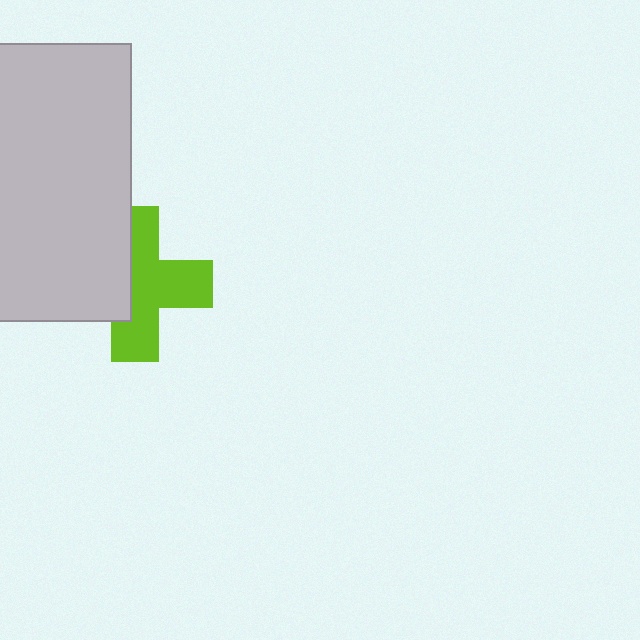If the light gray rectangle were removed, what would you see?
You would see the complete lime cross.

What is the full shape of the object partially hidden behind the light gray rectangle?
The partially hidden object is a lime cross.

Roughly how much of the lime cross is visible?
About half of it is visible (roughly 61%).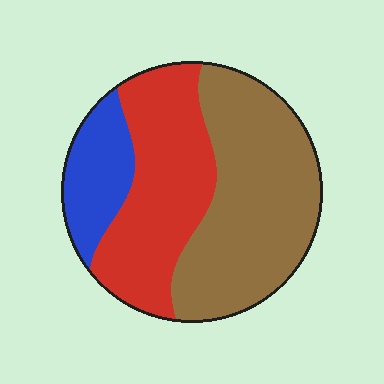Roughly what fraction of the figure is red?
Red covers around 35% of the figure.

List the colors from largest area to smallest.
From largest to smallest: brown, red, blue.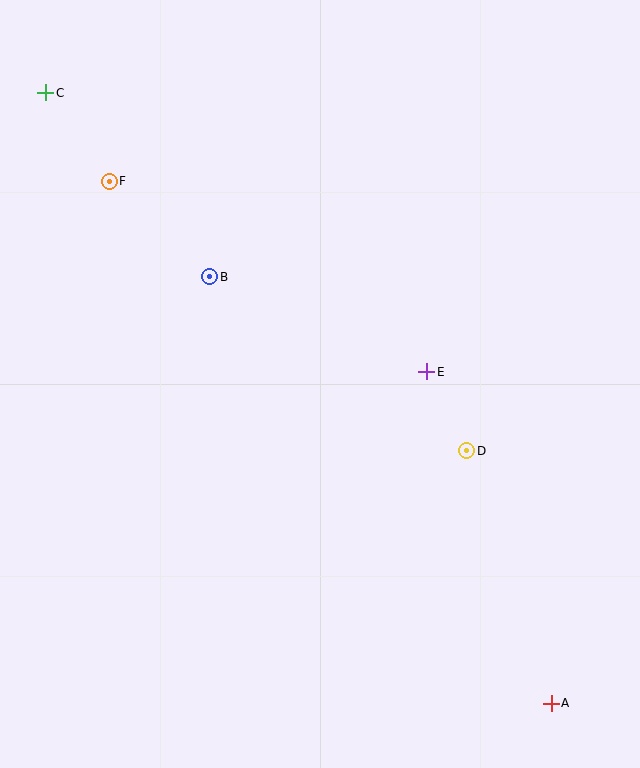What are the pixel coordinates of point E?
Point E is at (427, 372).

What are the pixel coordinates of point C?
Point C is at (46, 93).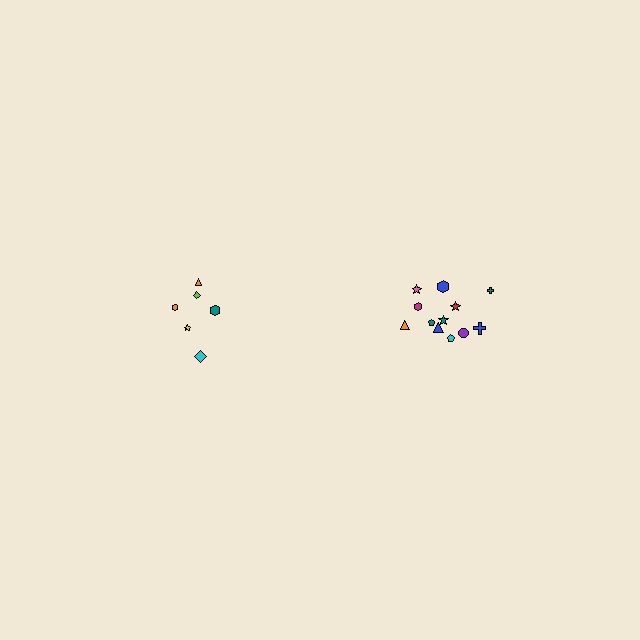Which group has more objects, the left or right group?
The right group.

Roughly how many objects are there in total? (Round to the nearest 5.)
Roughly 20 objects in total.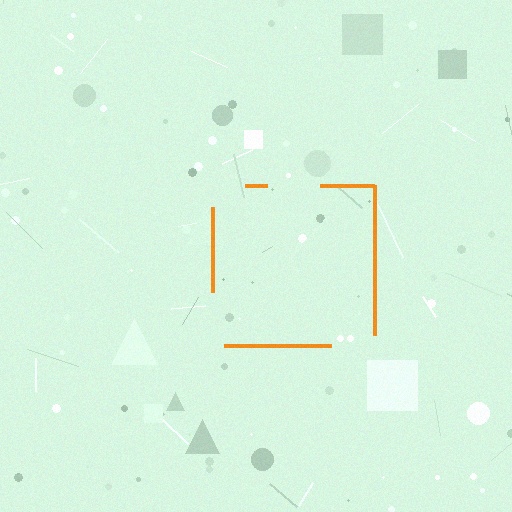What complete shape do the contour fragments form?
The contour fragments form a square.